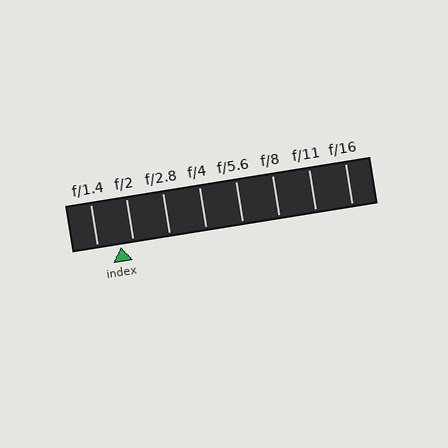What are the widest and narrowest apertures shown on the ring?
The widest aperture shown is f/1.4 and the narrowest is f/16.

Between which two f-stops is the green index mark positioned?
The index mark is between f/1.4 and f/2.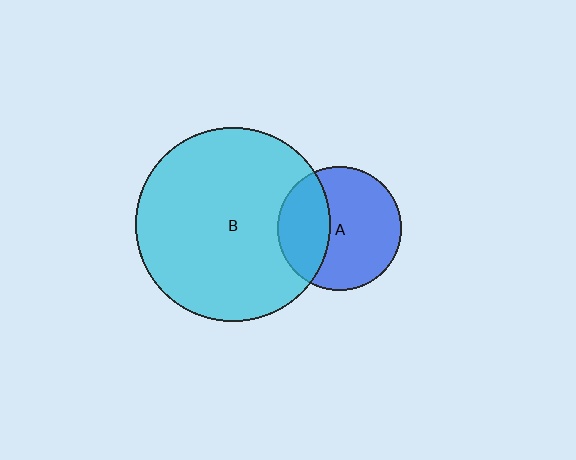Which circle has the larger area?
Circle B (cyan).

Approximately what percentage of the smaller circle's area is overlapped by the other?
Approximately 35%.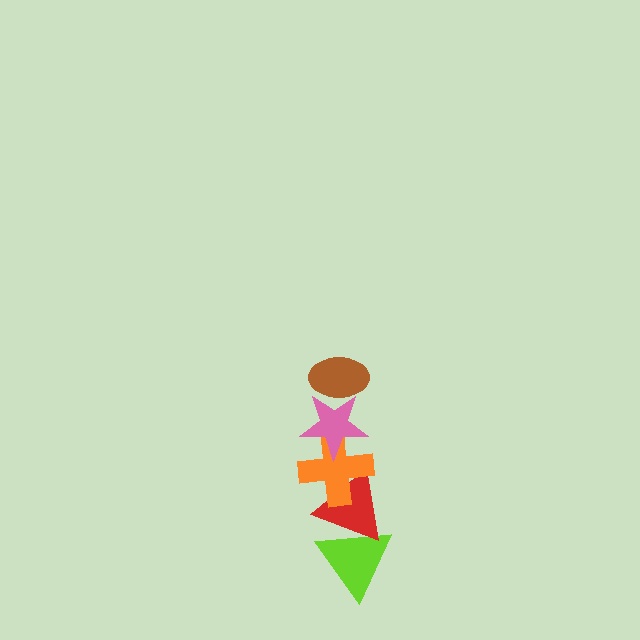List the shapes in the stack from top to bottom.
From top to bottom: the brown ellipse, the pink star, the orange cross, the red triangle, the lime triangle.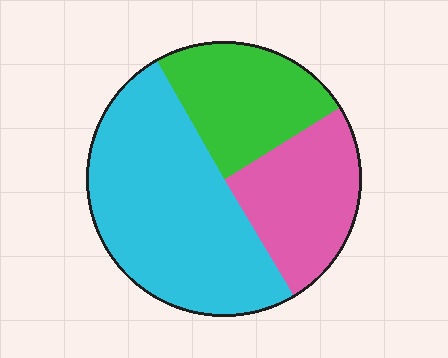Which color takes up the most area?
Cyan, at roughly 50%.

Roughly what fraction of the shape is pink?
Pink covers around 25% of the shape.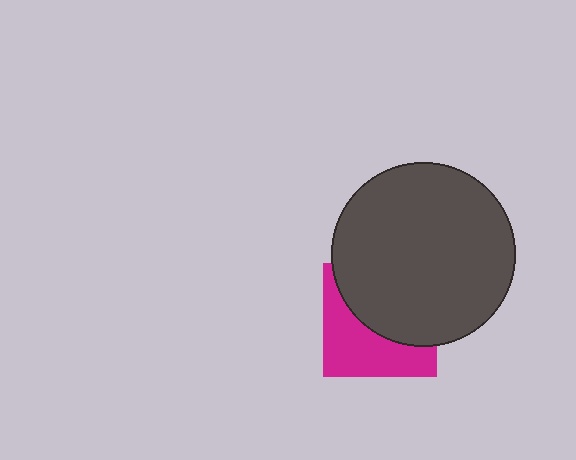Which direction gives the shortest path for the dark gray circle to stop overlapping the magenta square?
Moving up gives the shortest separation.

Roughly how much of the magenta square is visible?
About half of it is visible (roughly 46%).